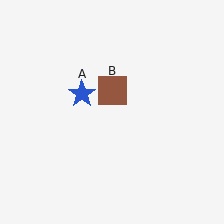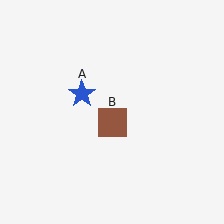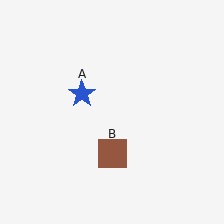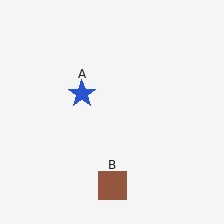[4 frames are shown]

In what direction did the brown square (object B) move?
The brown square (object B) moved down.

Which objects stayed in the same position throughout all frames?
Blue star (object A) remained stationary.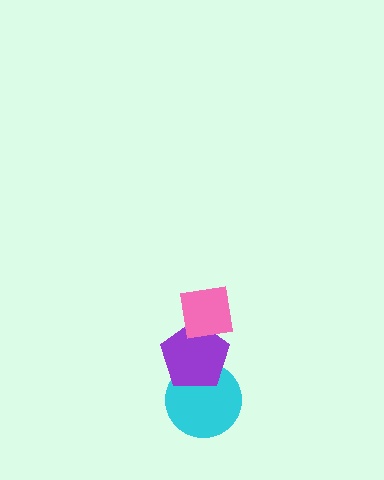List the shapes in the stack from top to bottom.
From top to bottom: the pink square, the purple pentagon, the cyan circle.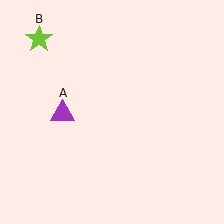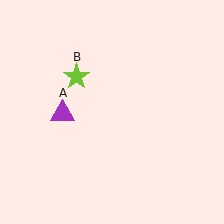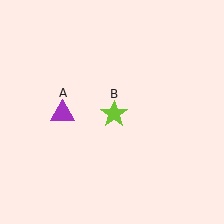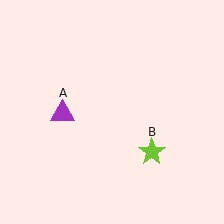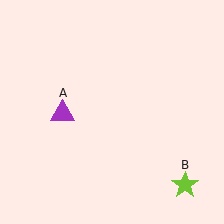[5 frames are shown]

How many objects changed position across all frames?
1 object changed position: lime star (object B).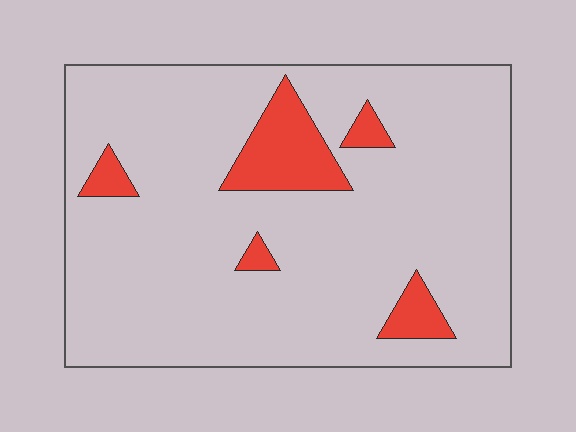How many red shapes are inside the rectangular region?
5.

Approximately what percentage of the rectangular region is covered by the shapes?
Approximately 10%.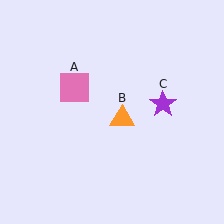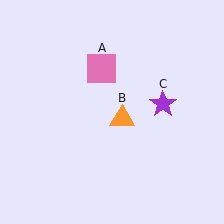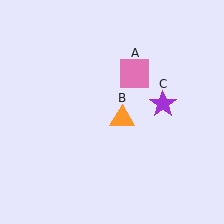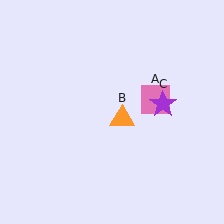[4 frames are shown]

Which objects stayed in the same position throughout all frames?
Orange triangle (object B) and purple star (object C) remained stationary.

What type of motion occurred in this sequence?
The pink square (object A) rotated clockwise around the center of the scene.